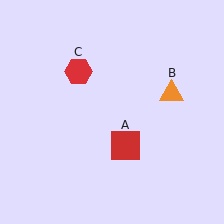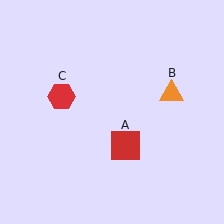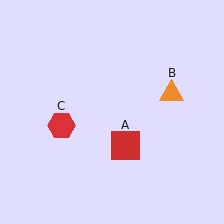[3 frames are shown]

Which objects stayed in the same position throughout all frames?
Red square (object A) and orange triangle (object B) remained stationary.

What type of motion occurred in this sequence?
The red hexagon (object C) rotated counterclockwise around the center of the scene.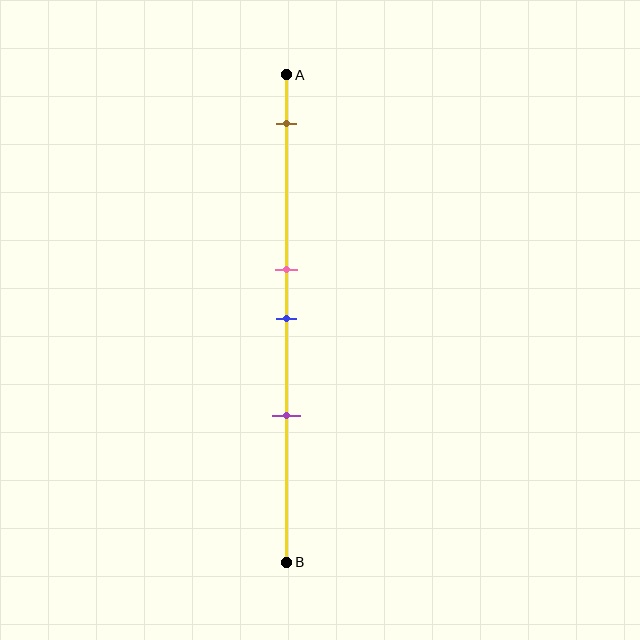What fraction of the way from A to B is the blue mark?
The blue mark is approximately 50% (0.5) of the way from A to B.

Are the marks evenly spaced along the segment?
No, the marks are not evenly spaced.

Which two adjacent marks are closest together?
The pink and blue marks are the closest adjacent pair.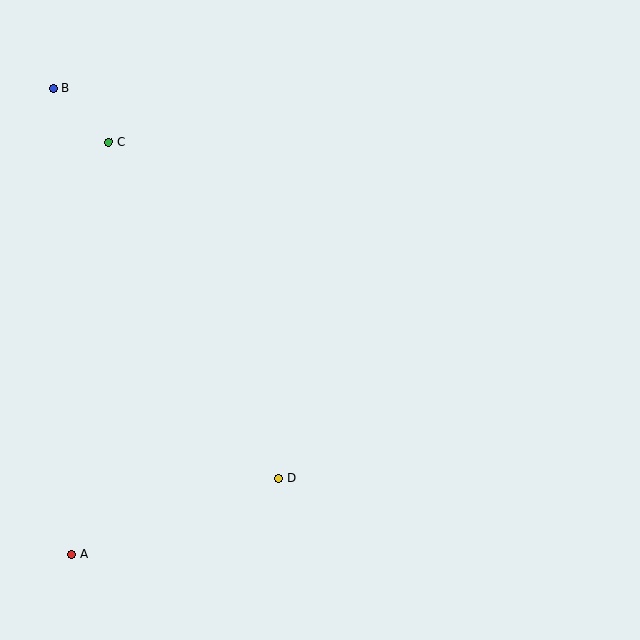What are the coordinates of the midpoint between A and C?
The midpoint between A and C is at (91, 348).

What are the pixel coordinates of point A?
Point A is at (72, 555).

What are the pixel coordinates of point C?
Point C is at (109, 142).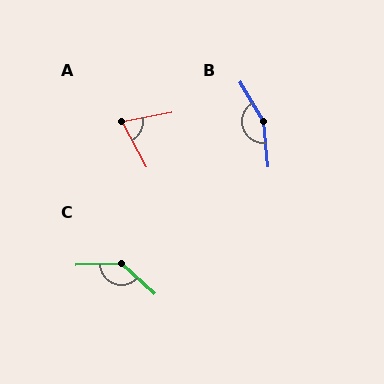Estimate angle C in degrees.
Approximately 136 degrees.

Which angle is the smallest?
A, at approximately 72 degrees.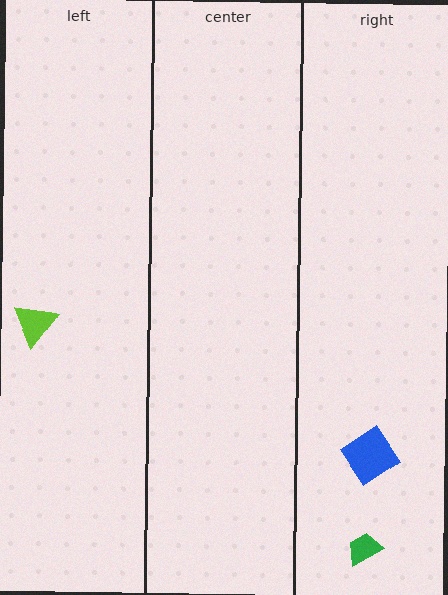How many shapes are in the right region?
2.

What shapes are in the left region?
The lime triangle.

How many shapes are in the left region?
1.